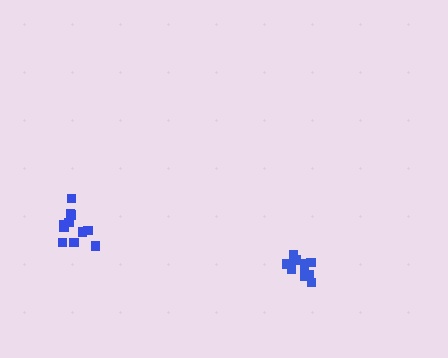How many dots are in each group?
Group 1: 11 dots, Group 2: 11 dots (22 total).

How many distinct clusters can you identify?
There are 2 distinct clusters.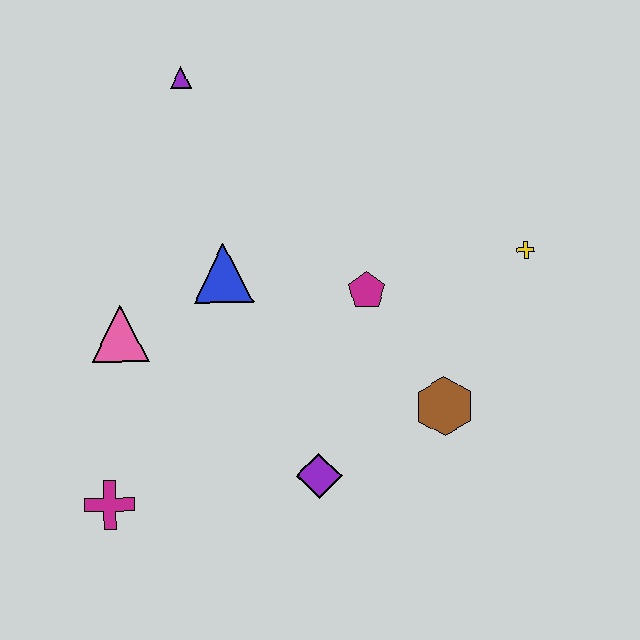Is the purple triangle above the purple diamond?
Yes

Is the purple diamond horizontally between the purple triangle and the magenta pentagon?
Yes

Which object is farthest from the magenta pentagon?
The magenta cross is farthest from the magenta pentagon.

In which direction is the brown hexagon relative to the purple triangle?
The brown hexagon is below the purple triangle.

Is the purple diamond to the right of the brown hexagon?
No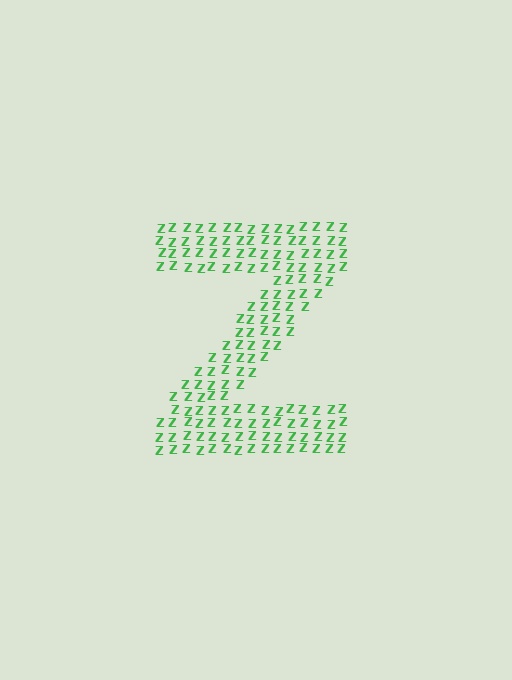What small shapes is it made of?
It is made of small letter Z's.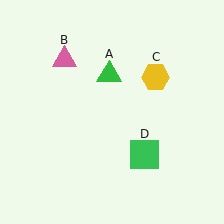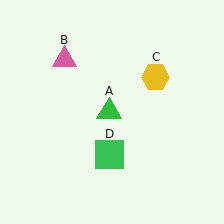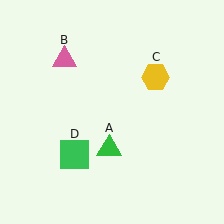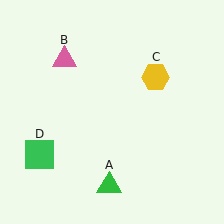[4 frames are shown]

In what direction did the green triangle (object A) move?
The green triangle (object A) moved down.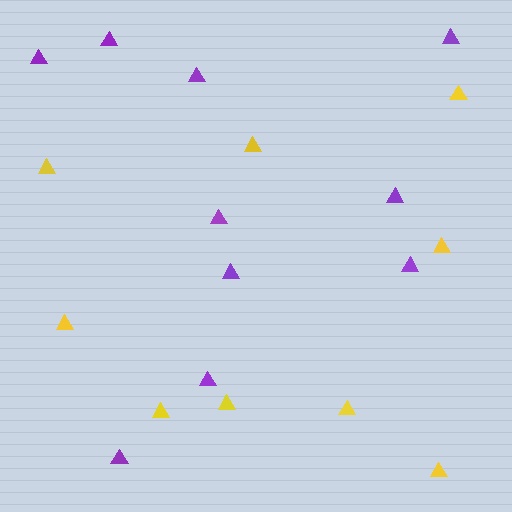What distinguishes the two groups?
There are 2 groups: one group of yellow triangles (9) and one group of purple triangles (10).